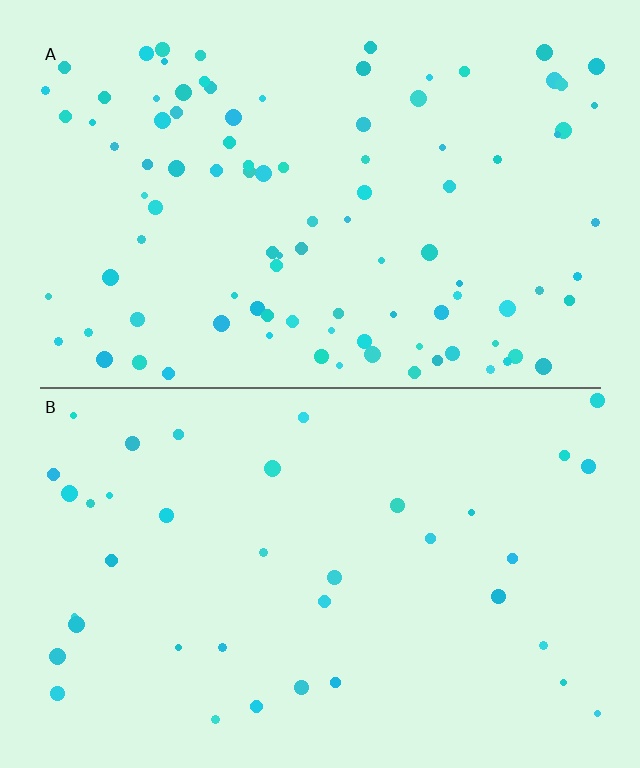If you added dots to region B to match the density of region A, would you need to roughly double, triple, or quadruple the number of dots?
Approximately triple.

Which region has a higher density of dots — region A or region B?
A (the top).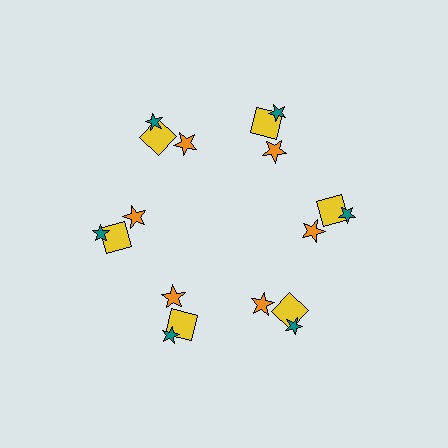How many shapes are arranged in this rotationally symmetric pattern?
There are 18 shapes, arranged in 6 groups of 3.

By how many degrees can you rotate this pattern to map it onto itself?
The pattern maps onto itself every 60 degrees of rotation.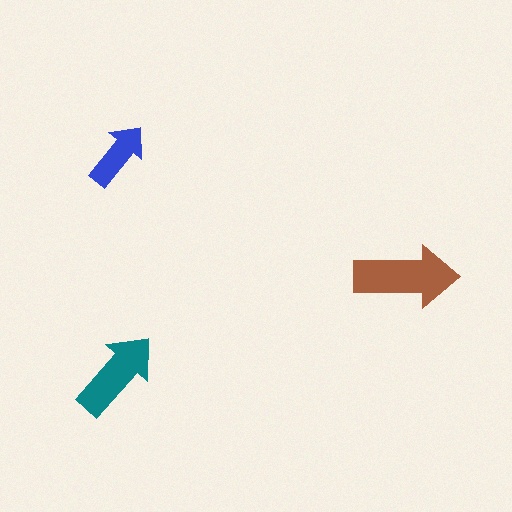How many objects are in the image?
There are 3 objects in the image.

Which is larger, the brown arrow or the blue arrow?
The brown one.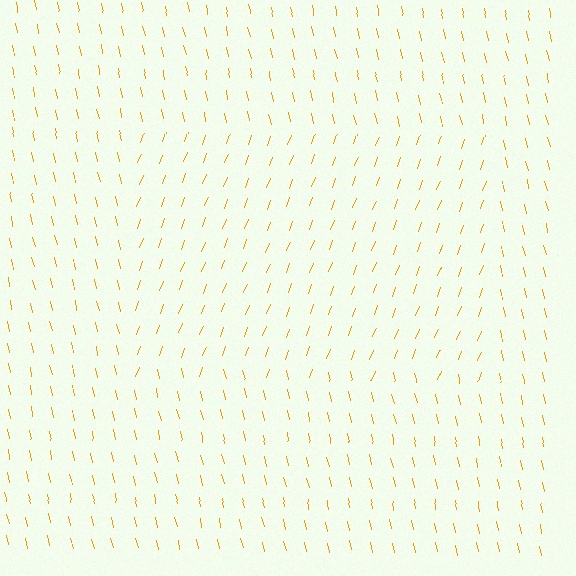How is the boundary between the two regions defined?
The boundary is defined purely by a change in line orientation (approximately 34 degrees difference). All lines are the same color and thickness.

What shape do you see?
I see a rectangle.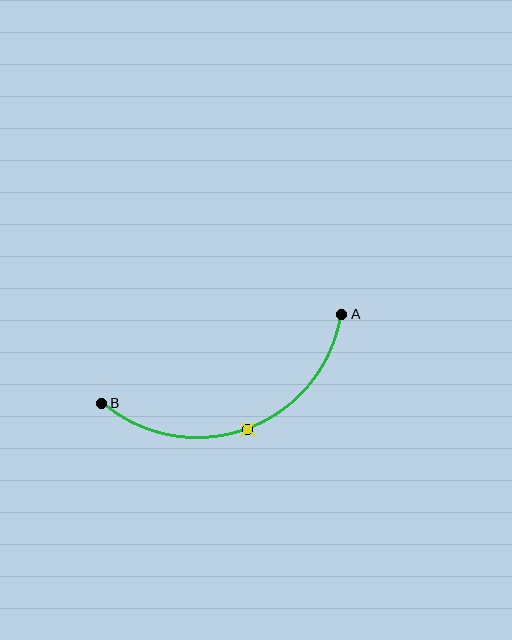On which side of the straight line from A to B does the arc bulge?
The arc bulges below the straight line connecting A and B.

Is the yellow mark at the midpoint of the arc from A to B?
Yes. The yellow mark lies on the arc at equal arc-length from both A and B — it is the arc midpoint.